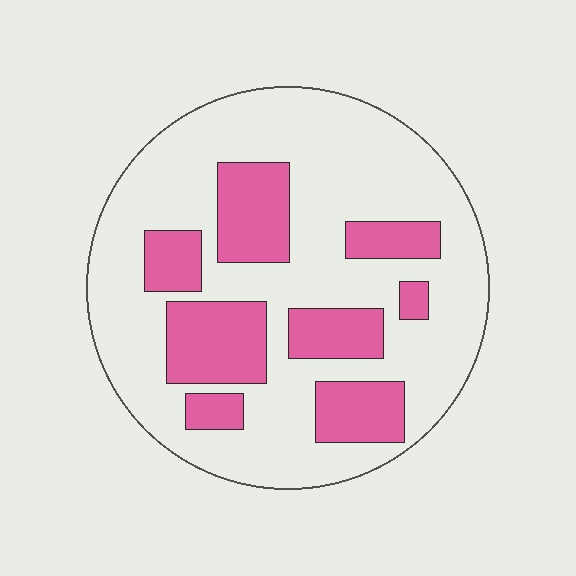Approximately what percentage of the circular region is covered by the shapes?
Approximately 30%.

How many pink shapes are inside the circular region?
8.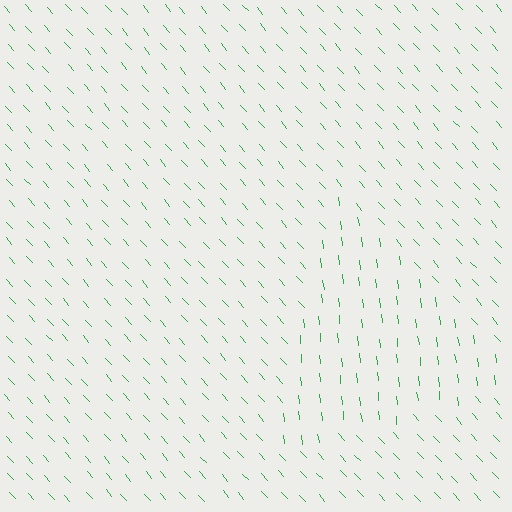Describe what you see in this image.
The image is filled with small green line segments. A triangle region in the image has lines oriented differently from the surrounding lines, creating a visible texture boundary.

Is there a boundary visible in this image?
Yes, there is a texture boundary formed by a change in line orientation.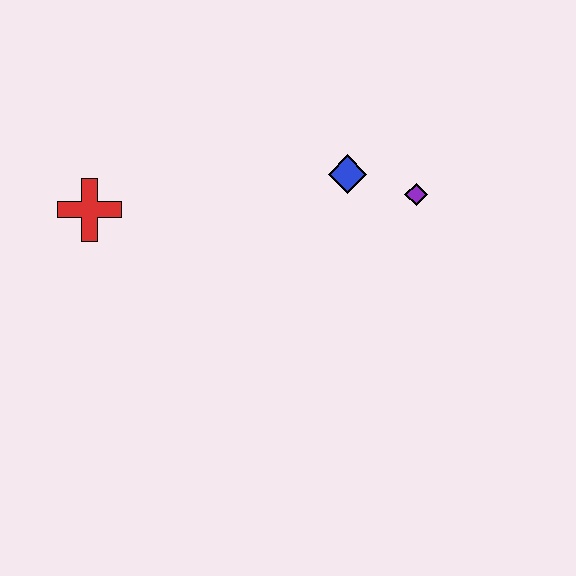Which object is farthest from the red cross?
The purple diamond is farthest from the red cross.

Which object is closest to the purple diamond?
The blue diamond is closest to the purple diamond.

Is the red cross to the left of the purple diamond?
Yes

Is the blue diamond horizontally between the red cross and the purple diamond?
Yes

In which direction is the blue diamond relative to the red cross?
The blue diamond is to the right of the red cross.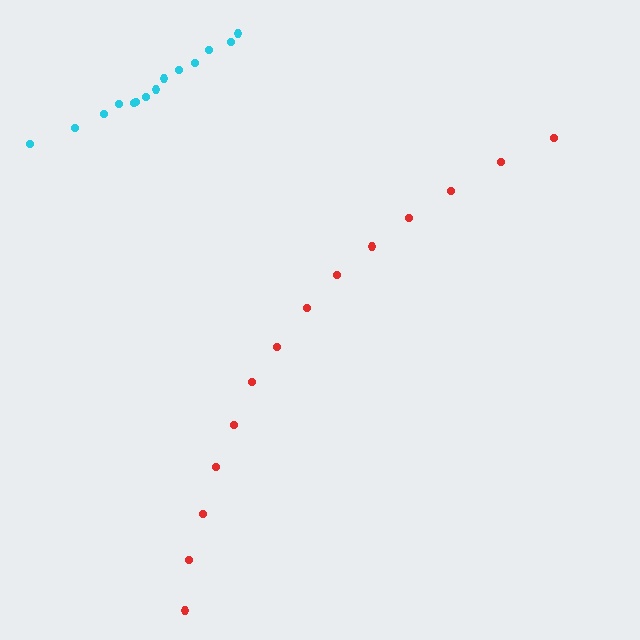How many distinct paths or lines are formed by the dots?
There are 2 distinct paths.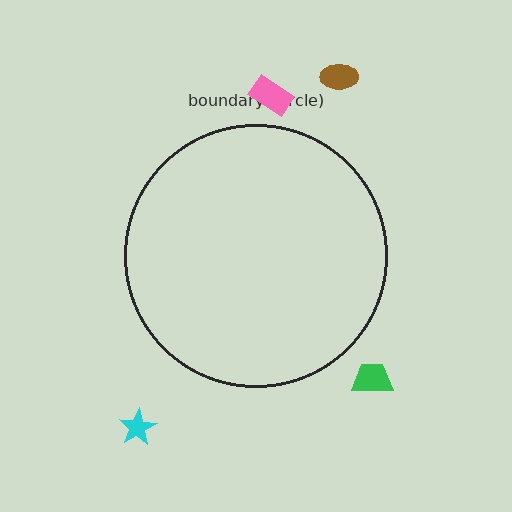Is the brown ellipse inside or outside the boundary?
Outside.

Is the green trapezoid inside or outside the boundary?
Outside.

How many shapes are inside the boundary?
0 inside, 4 outside.